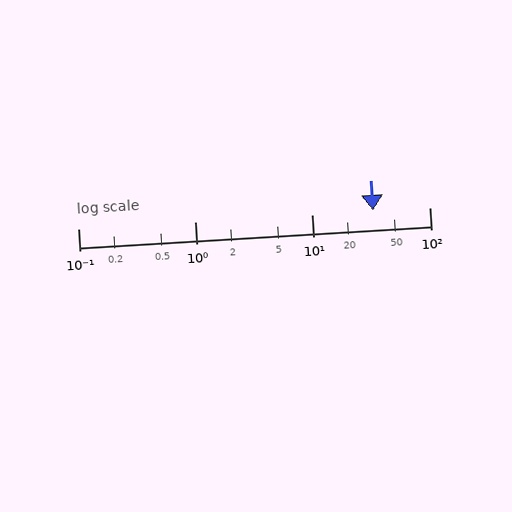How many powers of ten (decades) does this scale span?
The scale spans 3 decades, from 0.1 to 100.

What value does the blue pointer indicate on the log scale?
The pointer indicates approximately 33.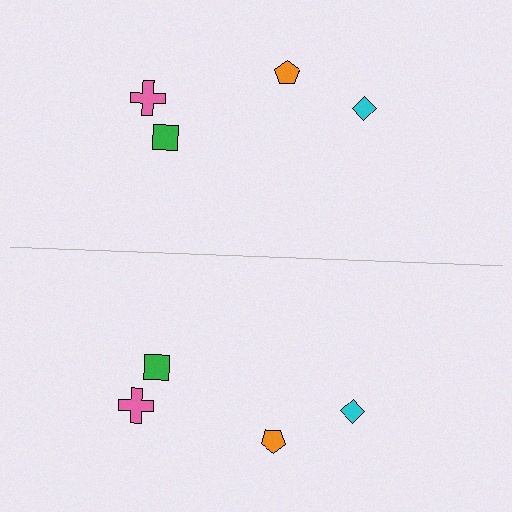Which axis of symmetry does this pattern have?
The pattern has a horizontal axis of symmetry running through the center of the image.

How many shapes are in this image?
There are 8 shapes in this image.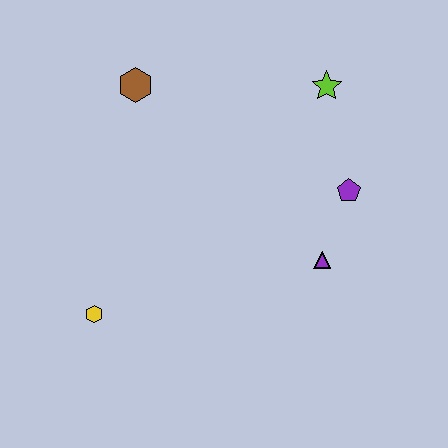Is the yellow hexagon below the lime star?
Yes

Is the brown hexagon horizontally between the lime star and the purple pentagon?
No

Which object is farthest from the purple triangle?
The brown hexagon is farthest from the purple triangle.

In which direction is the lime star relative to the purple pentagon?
The lime star is above the purple pentagon.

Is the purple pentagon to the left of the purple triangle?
No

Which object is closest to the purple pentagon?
The purple triangle is closest to the purple pentagon.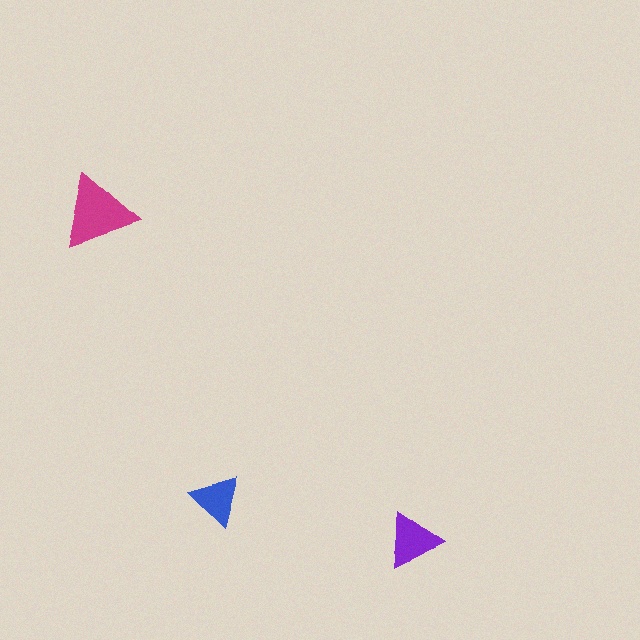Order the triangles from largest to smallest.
the magenta one, the purple one, the blue one.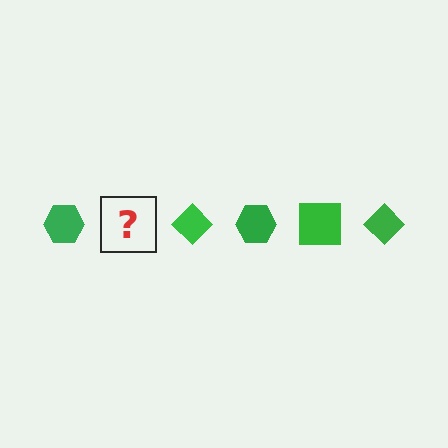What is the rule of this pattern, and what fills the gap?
The rule is that the pattern cycles through hexagon, square, diamond shapes in green. The gap should be filled with a green square.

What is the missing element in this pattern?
The missing element is a green square.